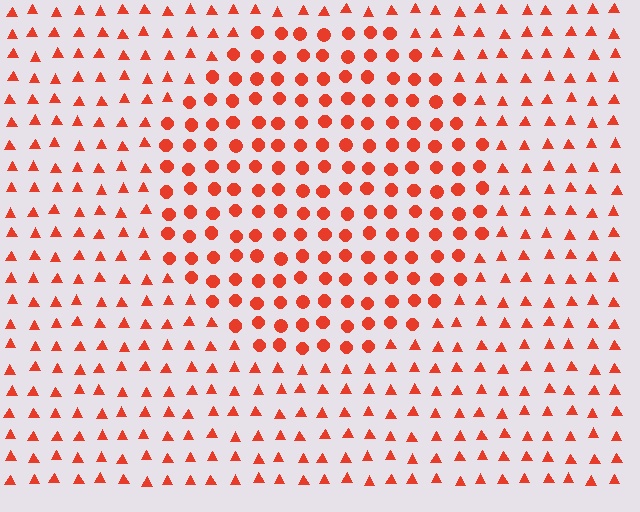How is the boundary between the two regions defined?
The boundary is defined by a change in element shape: circles inside vs. triangles outside. All elements share the same color and spacing.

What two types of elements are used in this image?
The image uses circles inside the circle region and triangles outside it.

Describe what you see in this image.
The image is filled with small red elements arranged in a uniform grid. A circle-shaped region contains circles, while the surrounding area contains triangles. The boundary is defined purely by the change in element shape.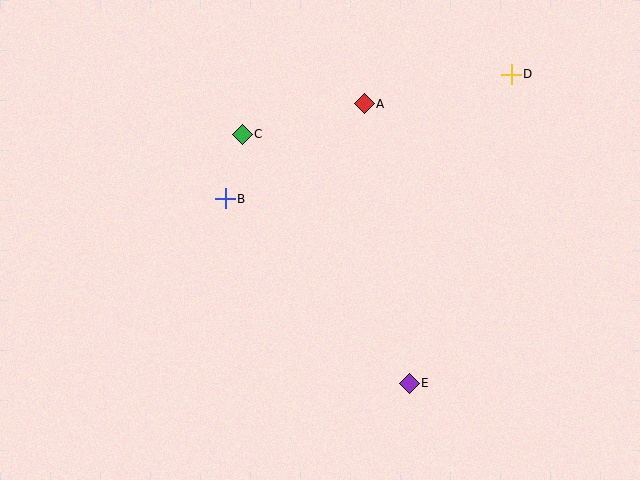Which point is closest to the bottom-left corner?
Point B is closest to the bottom-left corner.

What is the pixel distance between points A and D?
The distance between A and D is 150 pixels.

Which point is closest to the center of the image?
Point B at (225, 199) is closest to the center.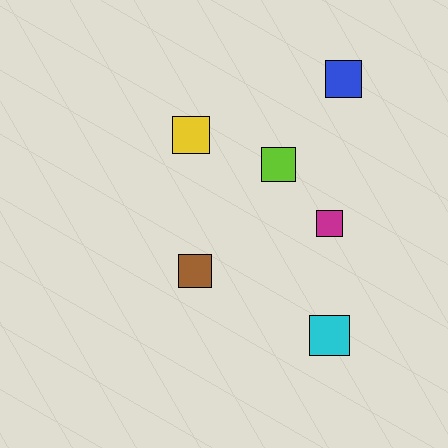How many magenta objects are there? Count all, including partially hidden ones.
There is 1 magenta object.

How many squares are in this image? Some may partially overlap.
There are 6 squares.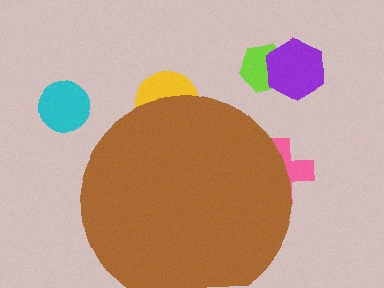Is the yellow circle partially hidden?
Yes, the yellow circle is partially hidden behind the brown circle.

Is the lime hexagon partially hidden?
No, the lime hexagon is fully visible.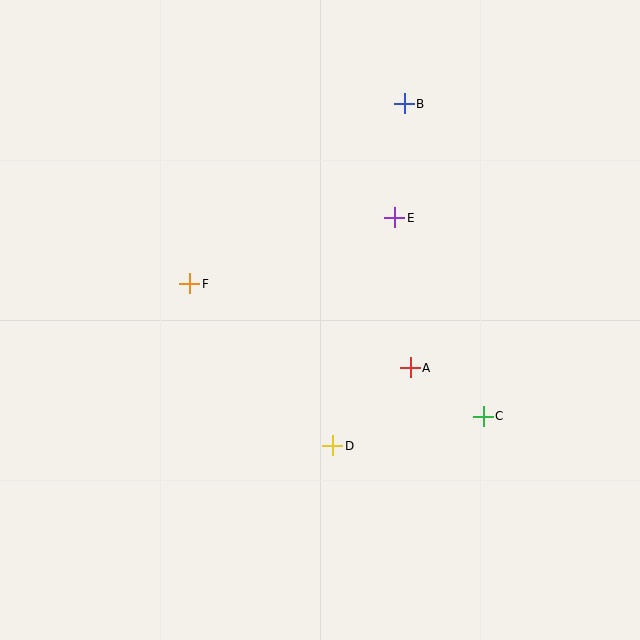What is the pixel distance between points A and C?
The distance between A and C is 87 pixels.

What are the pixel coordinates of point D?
Point D is at (333, 446).